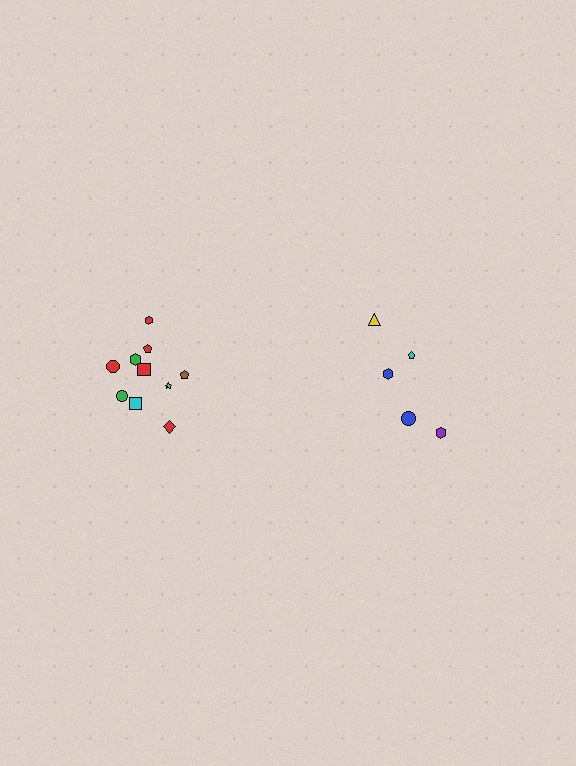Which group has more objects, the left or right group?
The left group.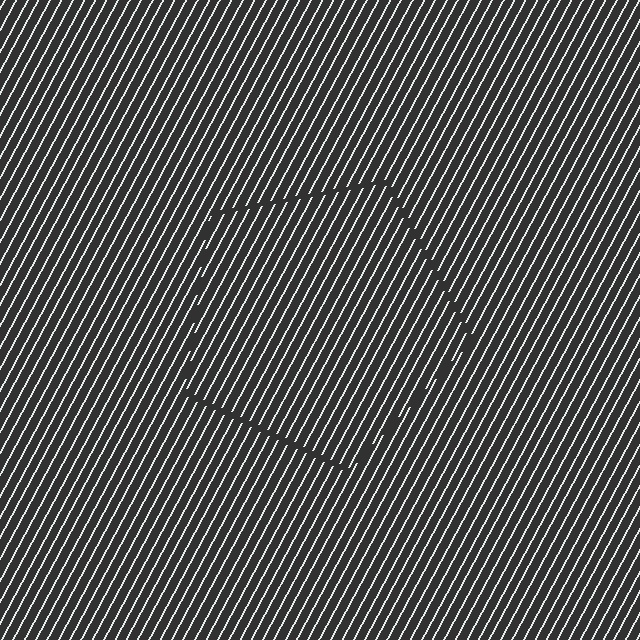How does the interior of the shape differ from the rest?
The interior of the shape contains the same grating, shifted by half a period — the contour is defined by the phase discontinuity where line-ends from the inner and outer gratings abut.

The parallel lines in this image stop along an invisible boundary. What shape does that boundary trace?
An illusory pentagon. The interior of the shape contains the same grating, shifted by half a period — the contour is defined by the phase discontinuity where line-ends from the inner and outer gratings abut.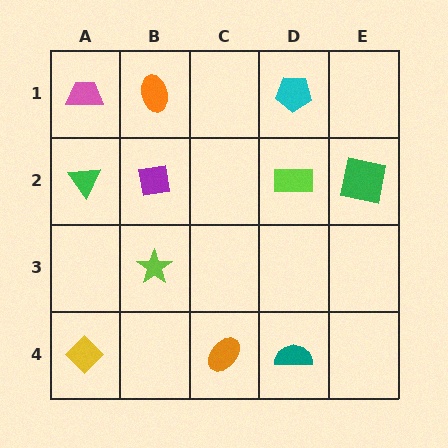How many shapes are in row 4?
3 shapes.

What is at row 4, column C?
An orange ellipse.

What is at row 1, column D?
A cyan pentagon.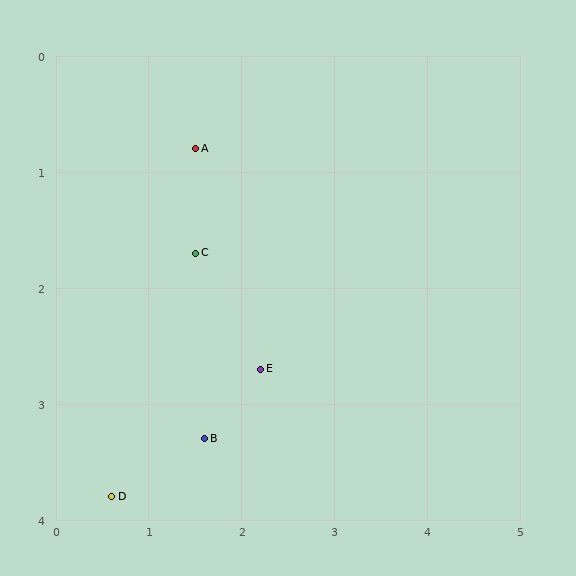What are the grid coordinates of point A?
Point A is at approximately (1.5, 0.8).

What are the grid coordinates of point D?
Point D is at approximately (0.6, 3.8).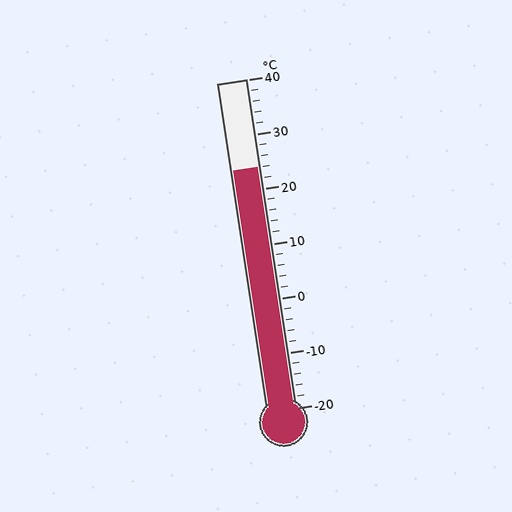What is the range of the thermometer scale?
The thermometer scale ranges from -20°C to 40°C.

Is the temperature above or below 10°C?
The temperature is above 10°C.